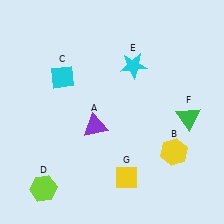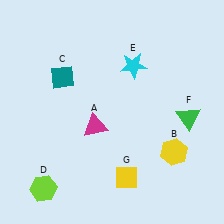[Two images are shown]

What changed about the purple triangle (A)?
In Image 1, A is purple. In Image 2, it changed to magenta.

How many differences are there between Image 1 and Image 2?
There are 2 differences between the two images.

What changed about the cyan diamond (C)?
In Image 1, C is cyan. In Image 2, it changed to teal.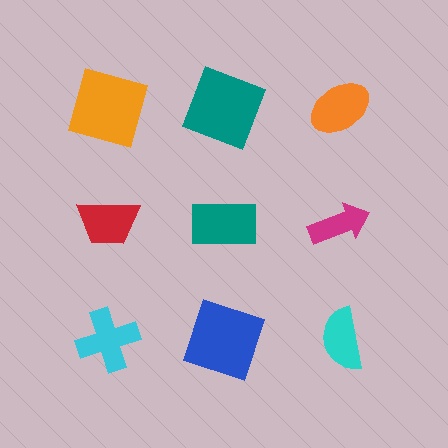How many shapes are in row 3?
3 shapes.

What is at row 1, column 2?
A teal square.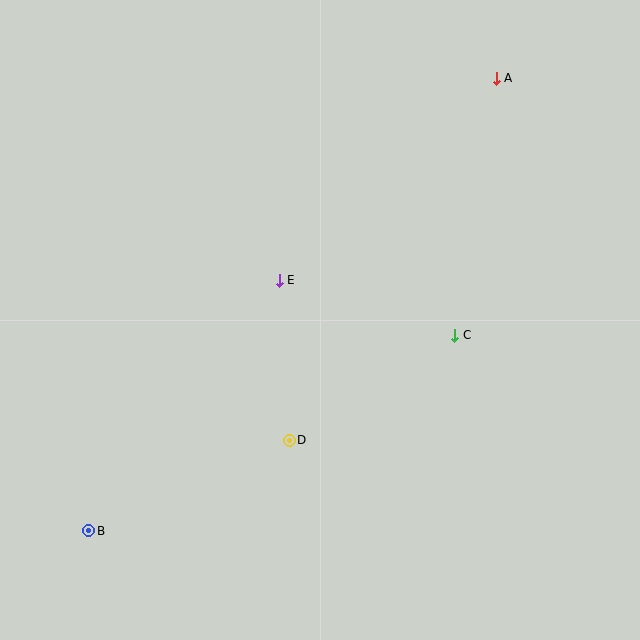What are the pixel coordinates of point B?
Point B is at (89, 531).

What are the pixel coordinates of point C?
Point C is at (455, 335).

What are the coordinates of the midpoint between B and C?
The midpoint between B and C is at (272, 433).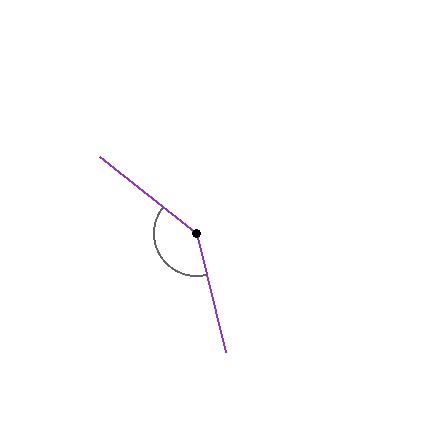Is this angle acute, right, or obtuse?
It is obtuse.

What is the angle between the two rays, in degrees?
Approximately 142 degrees.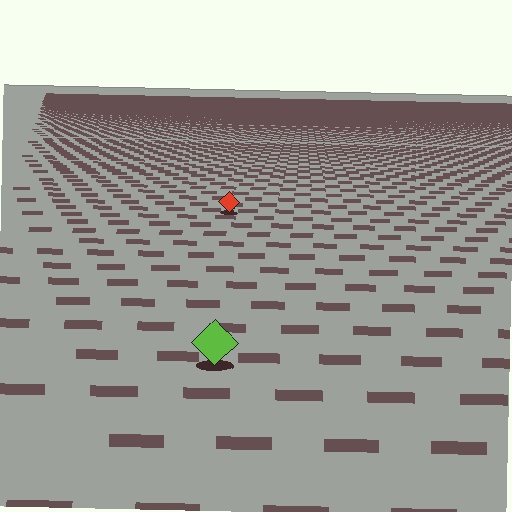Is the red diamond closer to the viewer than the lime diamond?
No. The lime diamond is closer — you can tell from the texture gradient: the ground texture is coarser near it.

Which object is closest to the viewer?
The lime diamond is closest. The texture marks near it are larger and more spread out.